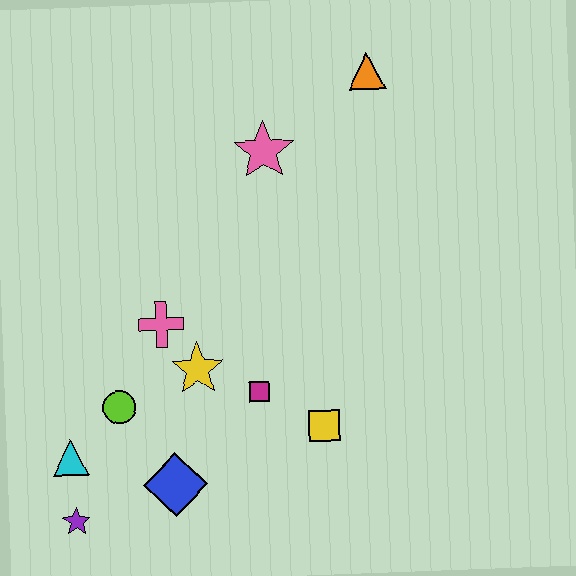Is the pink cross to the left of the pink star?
Yes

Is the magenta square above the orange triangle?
No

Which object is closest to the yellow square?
The magenta square is closest to the yellow square.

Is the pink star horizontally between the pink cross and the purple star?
No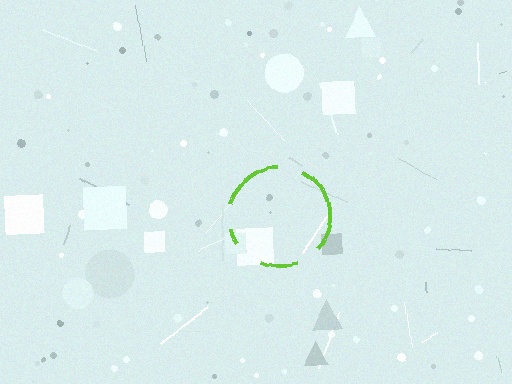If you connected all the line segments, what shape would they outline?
They would outline a circle.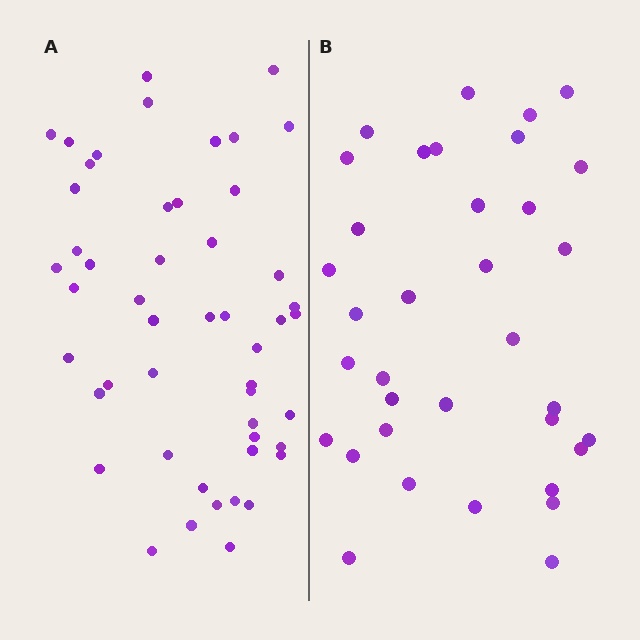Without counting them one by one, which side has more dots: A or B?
Region A (the left region) has more dots.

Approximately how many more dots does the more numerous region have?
Region A has approximately 15 more dots than region B.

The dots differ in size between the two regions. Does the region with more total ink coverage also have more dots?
No. Region B has more total ink coverage because its dots are larger, but region A actually contains more individual dots. Total area can be misleading — the number of items is what matters here.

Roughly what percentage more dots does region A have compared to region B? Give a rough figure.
About 45% more.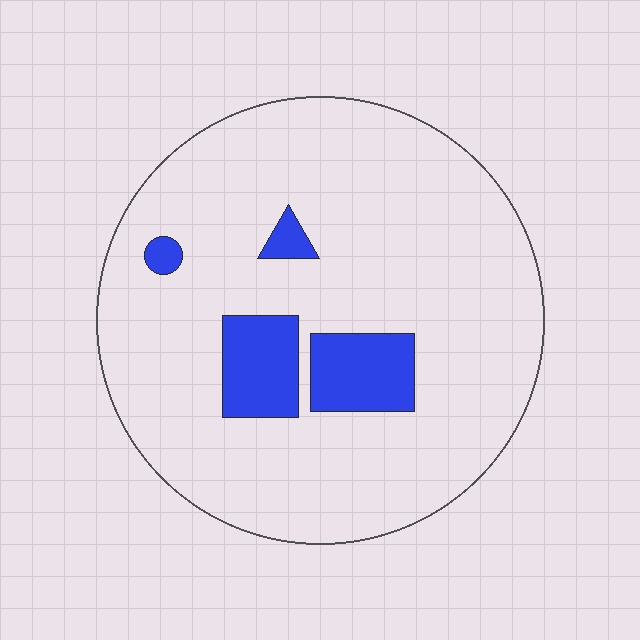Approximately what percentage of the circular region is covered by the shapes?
Approximately 10%.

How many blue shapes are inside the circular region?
4.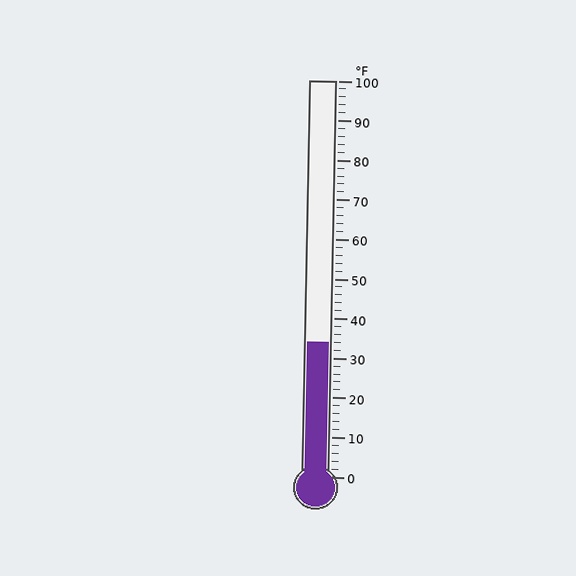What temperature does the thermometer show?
The thermometer shows approximately 34°F.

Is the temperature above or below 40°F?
The temperature is below 40°F.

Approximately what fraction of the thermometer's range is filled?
The thermometer is filled to approximately 35% of its range.